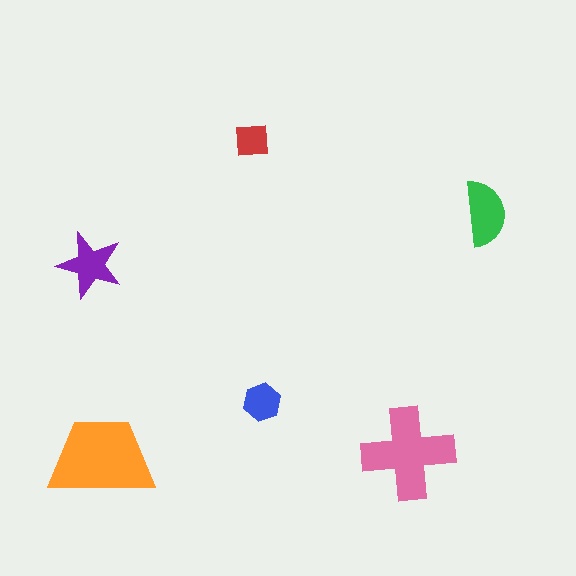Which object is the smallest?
The red square.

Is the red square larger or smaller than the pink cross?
Smaller.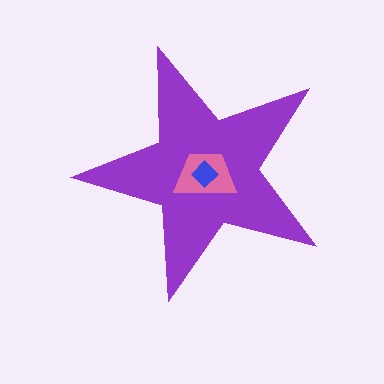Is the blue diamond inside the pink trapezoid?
Yes.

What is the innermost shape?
The blue diamond.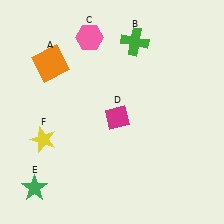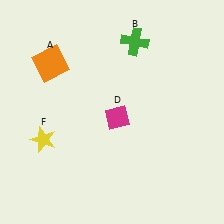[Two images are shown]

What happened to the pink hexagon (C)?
The pink hexagon (C) was removed in Image 2. It was in the top-left area of Image 1.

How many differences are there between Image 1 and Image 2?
There are 2 differences between the two images.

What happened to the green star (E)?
The green star (E) was removed in Image 2. It was in the bottom-left area of Image 1.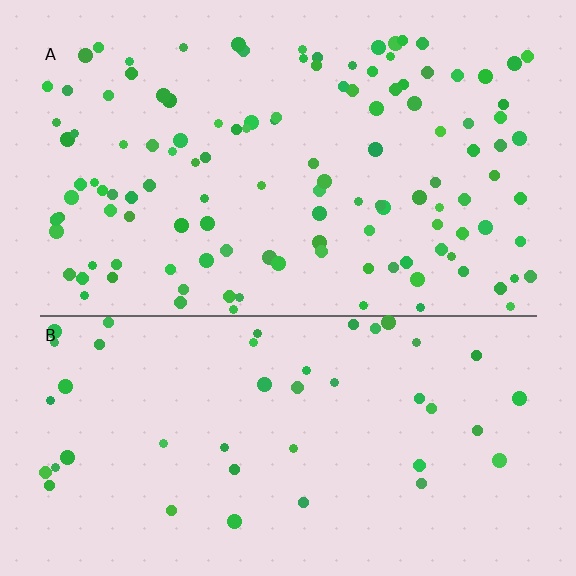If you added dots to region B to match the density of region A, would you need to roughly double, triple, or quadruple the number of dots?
Approximately triple.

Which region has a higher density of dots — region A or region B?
A (the top).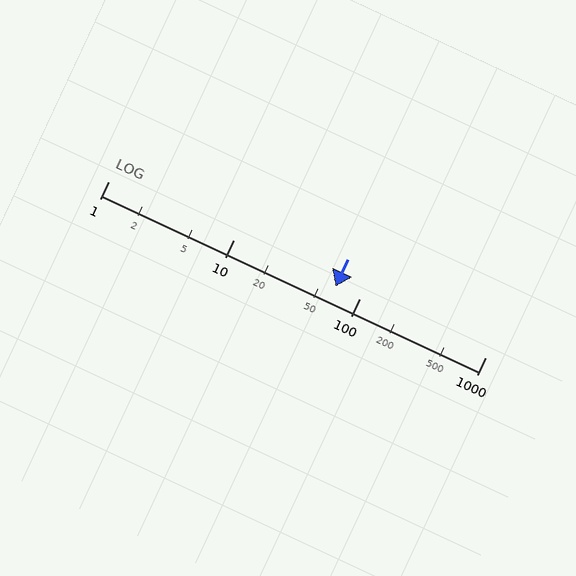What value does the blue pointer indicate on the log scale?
The pointer indicates approximately 64.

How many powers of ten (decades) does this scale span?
The scale spans 3 decades, from 1 to 1000.